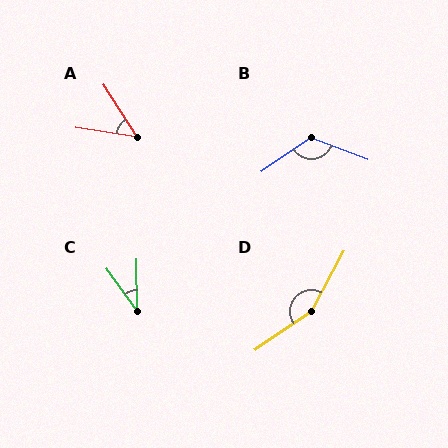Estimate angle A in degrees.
Approximately 48 degrees.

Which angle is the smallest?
C, at approximately 35 degrees.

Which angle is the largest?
D, at approximately 152 degrees.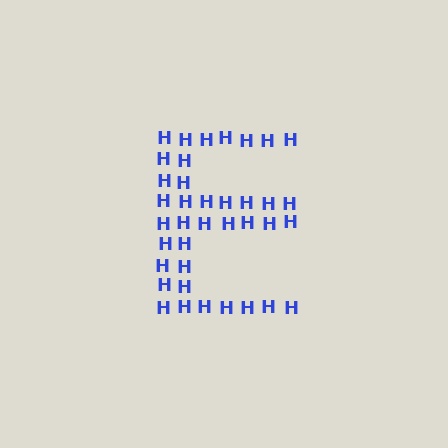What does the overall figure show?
The overall figure shows the letter E.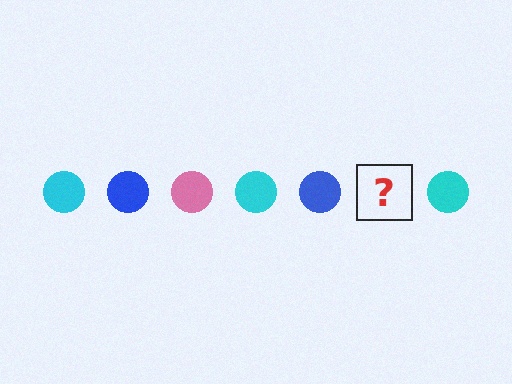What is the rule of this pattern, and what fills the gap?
The rule is that the pattern cycles through cyan, blue, pink circles. The gap should be filled with a pink circle.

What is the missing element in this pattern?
The missing element is a pink circle.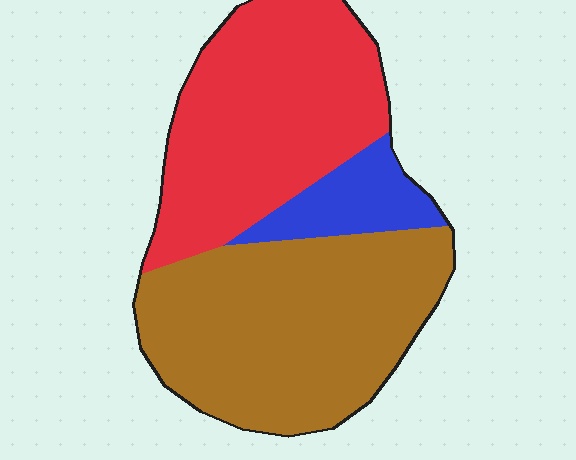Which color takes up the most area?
Brown, at roughly 50%.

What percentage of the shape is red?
Red takes up about two fifths (2/5) of the shape.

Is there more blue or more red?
Red.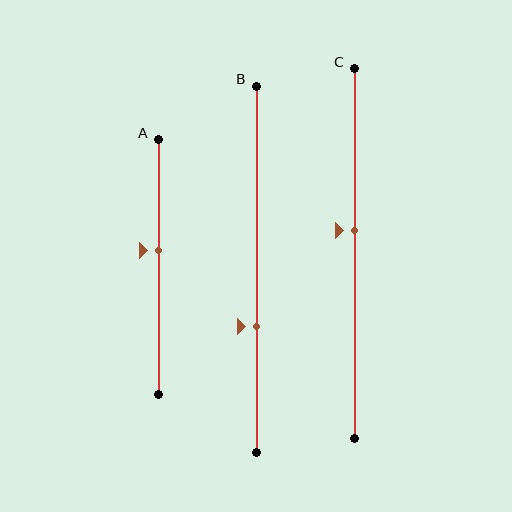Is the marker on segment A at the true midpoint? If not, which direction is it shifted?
No, the marker on segment A is shifted upward by about 7% of the segment length.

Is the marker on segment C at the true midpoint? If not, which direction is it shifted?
No, the marker on segment C is shifted upward by about 6% of the segment length.